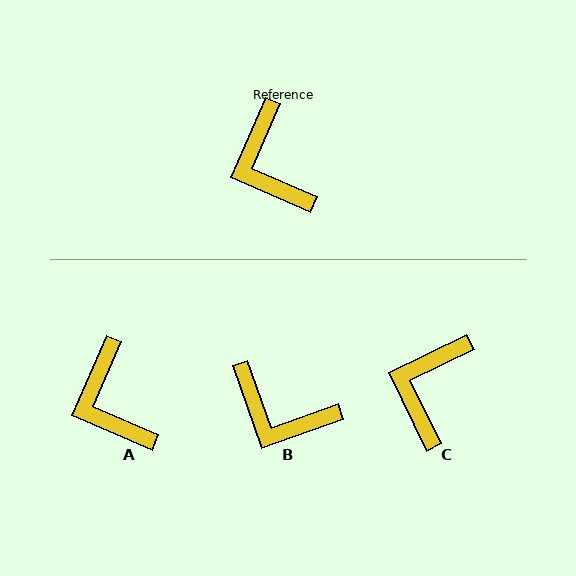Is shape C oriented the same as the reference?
No, it is off by about 41 degrees.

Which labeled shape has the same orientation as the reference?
A.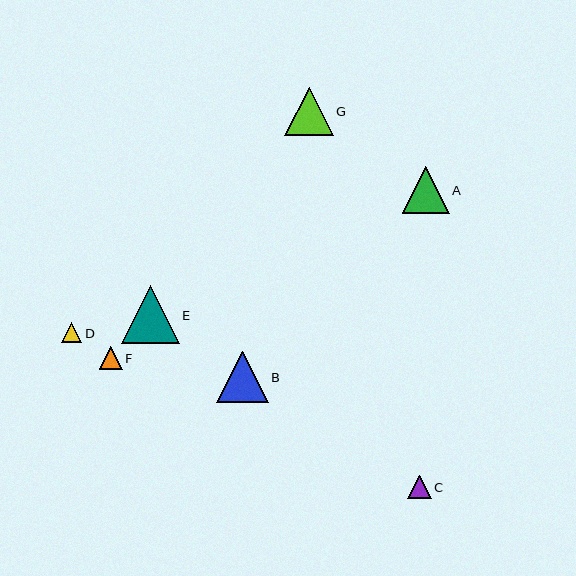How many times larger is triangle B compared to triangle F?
Triangle B is approximately 2.3 times the size of triangle F.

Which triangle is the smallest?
Triangle D is the smallest with a size of approximately 21 pixels.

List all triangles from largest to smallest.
From largest to smallest: E, B, G, A, C, F, D.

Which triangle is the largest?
Triangle E is the largest with a size of approximately 58 pixels.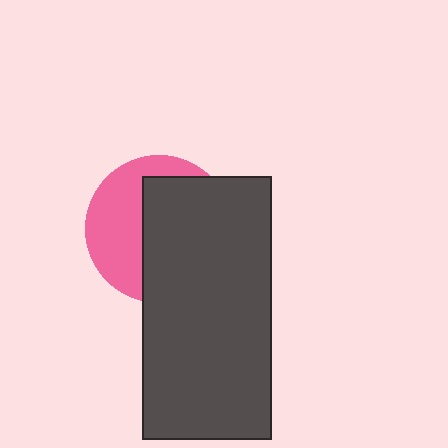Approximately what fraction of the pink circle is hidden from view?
Roughly 59% of the pink circle is hidden behind the dark gray rectangle.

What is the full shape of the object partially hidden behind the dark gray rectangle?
The partially hidden object is a pink circle.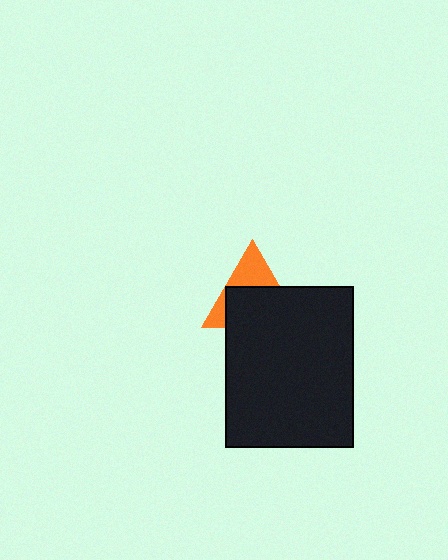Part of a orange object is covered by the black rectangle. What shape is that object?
It is a triangle.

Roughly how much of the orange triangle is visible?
A small part of it is visible (roughly 39%).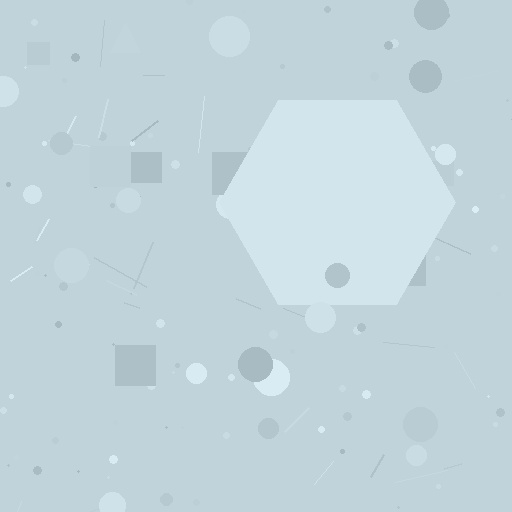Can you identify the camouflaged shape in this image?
The camouflaged shape is a hexagon.